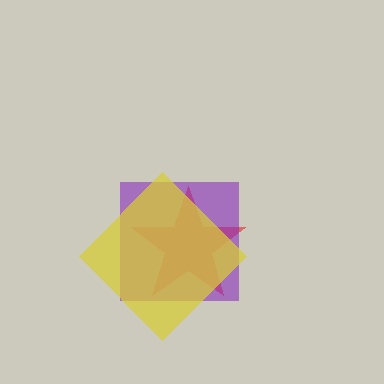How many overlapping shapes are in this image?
There are 3 overlapping shapes in the image.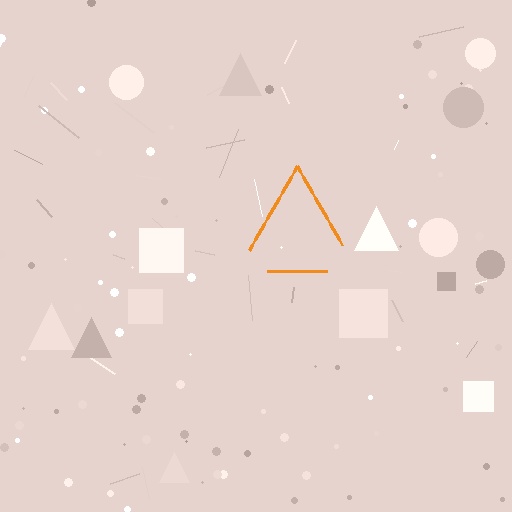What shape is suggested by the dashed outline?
The dashed outline suggests a triangle.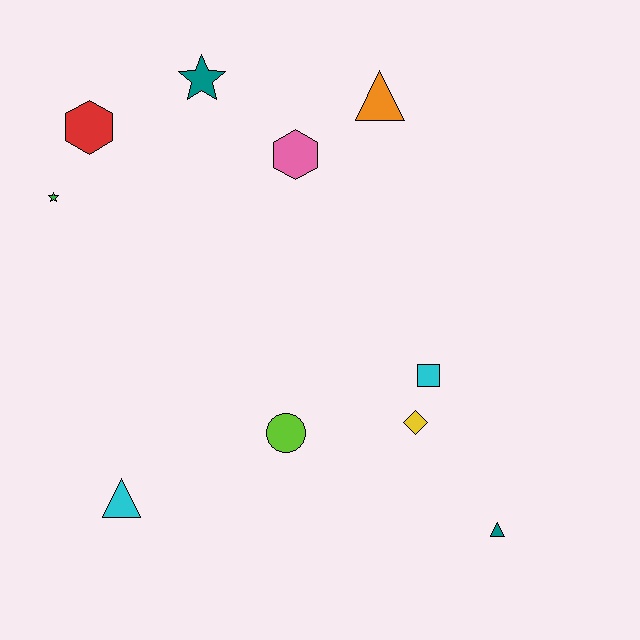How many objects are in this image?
There are 10 objects.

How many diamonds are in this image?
There is 1 diamond.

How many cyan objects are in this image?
There are 2 cyan objects.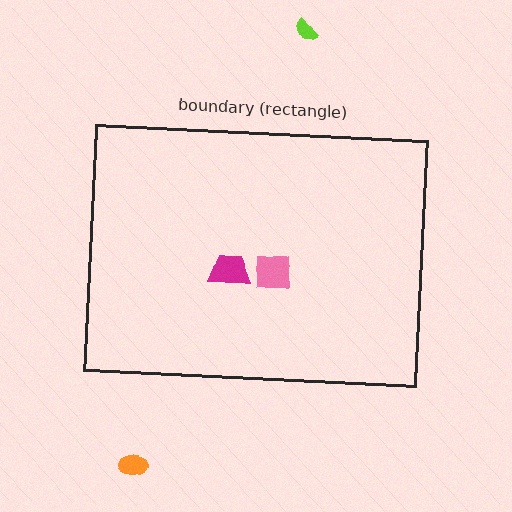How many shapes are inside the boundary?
2 inside, 2 outside.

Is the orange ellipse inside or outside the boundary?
Outside.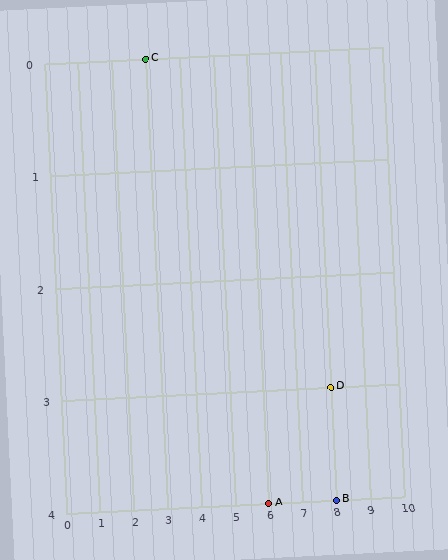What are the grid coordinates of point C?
Point C is at grid coordinates (3, 0).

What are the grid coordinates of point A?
Point A is at grid coordinates (6, 4).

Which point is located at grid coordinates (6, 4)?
Point A is at (6, 4).